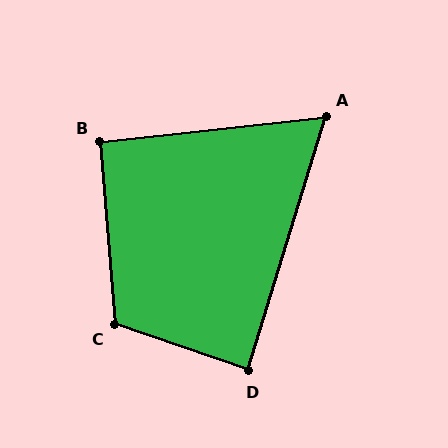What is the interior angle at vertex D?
Approximately 88 degrees (approximately right).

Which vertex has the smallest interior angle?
A, at approximately 67 degrees.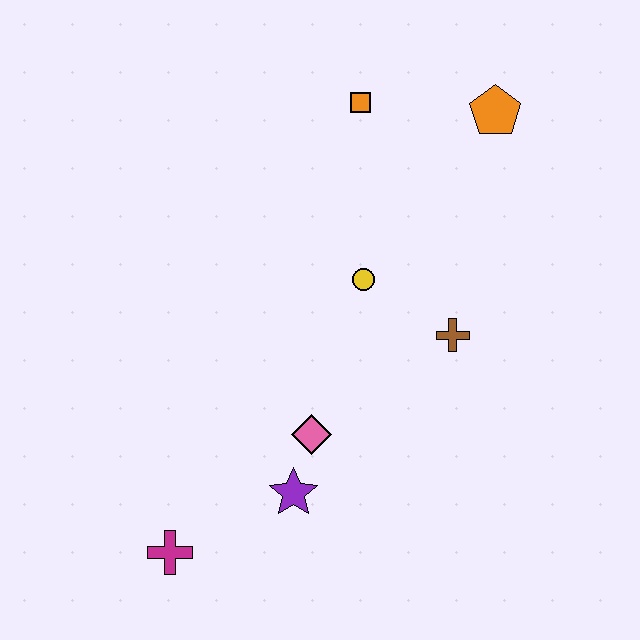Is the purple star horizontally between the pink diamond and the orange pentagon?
No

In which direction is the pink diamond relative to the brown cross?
The pink diamond is to the left of the brown cross.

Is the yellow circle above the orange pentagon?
No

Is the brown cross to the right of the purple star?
Yes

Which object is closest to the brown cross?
The yellow circle is closest to the brown cross.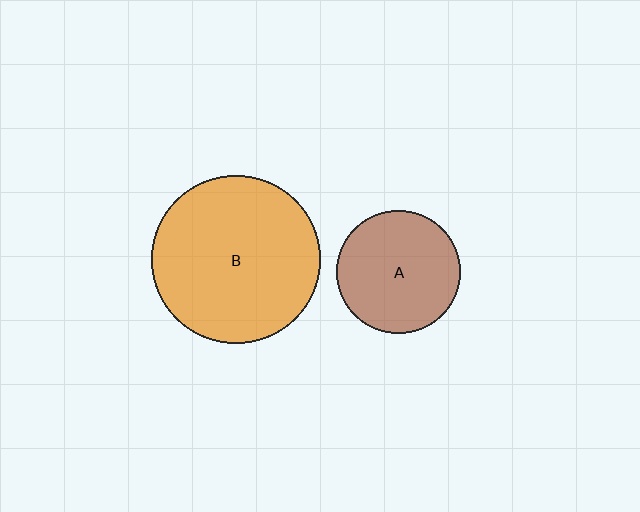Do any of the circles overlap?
No, none of the circles overlap.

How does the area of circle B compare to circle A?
Approximately 1.9 times.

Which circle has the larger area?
Circle B (orange).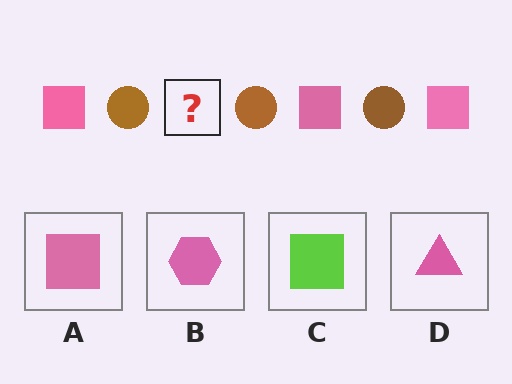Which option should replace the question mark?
Option A.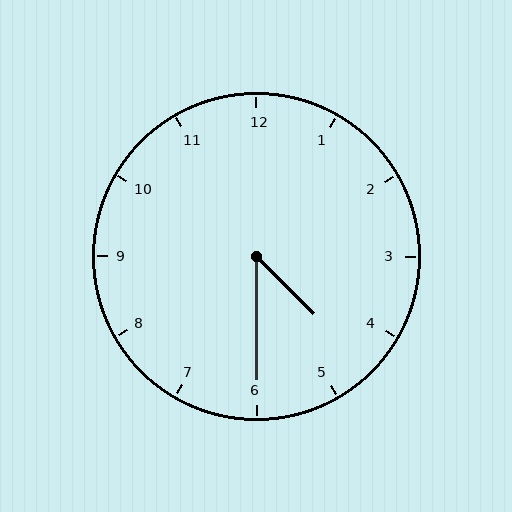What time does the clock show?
4:30.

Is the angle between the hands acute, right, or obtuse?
It is acute.